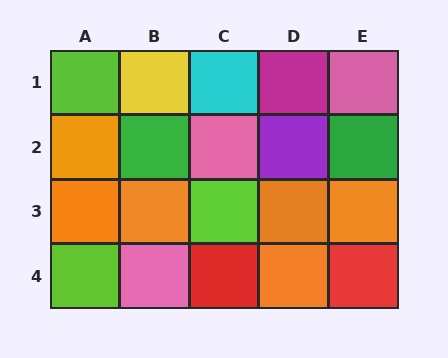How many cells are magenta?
1 cell is magenta.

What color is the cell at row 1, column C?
Cyan.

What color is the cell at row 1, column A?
Lime.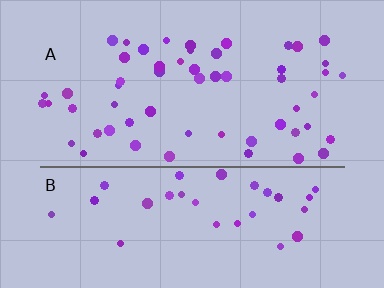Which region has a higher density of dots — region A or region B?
A (the top).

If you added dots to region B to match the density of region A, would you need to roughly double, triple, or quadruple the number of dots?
Approximately double.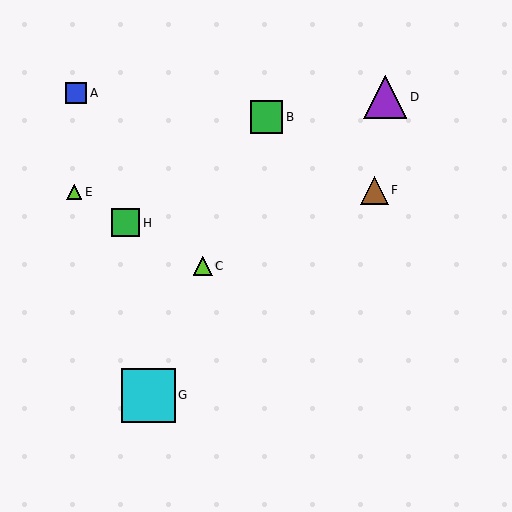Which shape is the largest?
The cyan square (labeled G) is the largest.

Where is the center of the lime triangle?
The center of the lime triangle is at (74, 192).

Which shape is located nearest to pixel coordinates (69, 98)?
The blue square (labeled A) at (76, 93) is nearest to that location.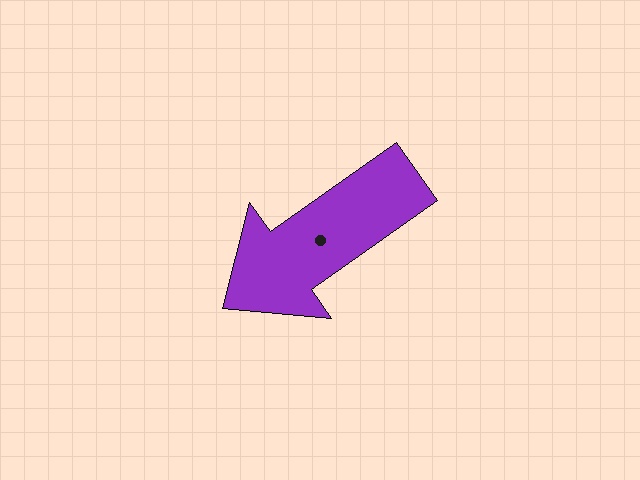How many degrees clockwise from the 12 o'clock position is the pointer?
Approximately 235 degrees.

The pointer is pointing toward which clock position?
Roughly 8 o'clock.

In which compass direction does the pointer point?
Southwest.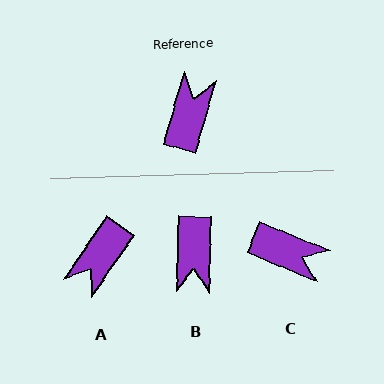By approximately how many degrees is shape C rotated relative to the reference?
Approximately 96 degrees clockwise.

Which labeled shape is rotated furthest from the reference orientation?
B, about 166 degrees away.